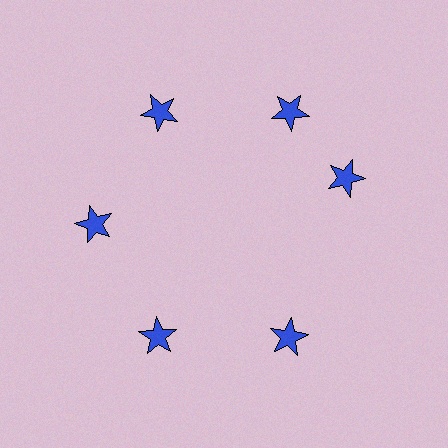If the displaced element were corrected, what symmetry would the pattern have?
It would have 6-fold rotational symmetry — the pattern would map onto itself every 60 degrees.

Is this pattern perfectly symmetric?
No. The 6 blue stars are arranged in a ring, but one element near the 3 o'clock position is rotated out of alignment along the ring, breaking the 6-fold rotational symmetry.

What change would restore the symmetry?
The symmetry would be restored by rotating it back into even spacing with its neighbors so that all 6 stars sit at equal angles and equal distance from the center.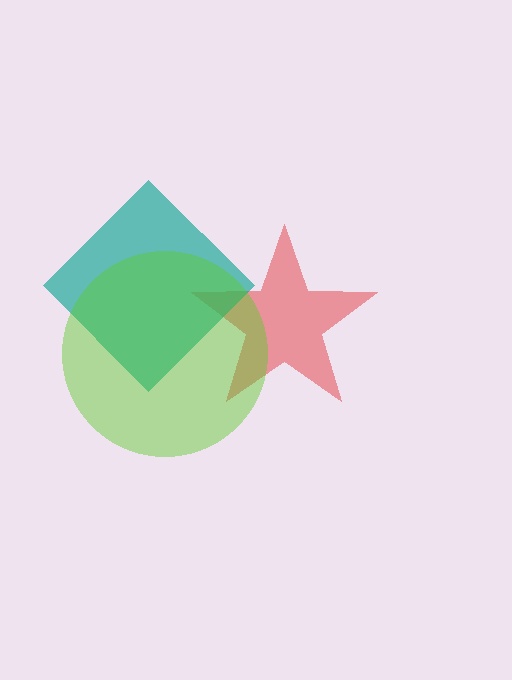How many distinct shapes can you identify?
There are 3 distinct shapes: a red star, a teal diamond, a lime circle.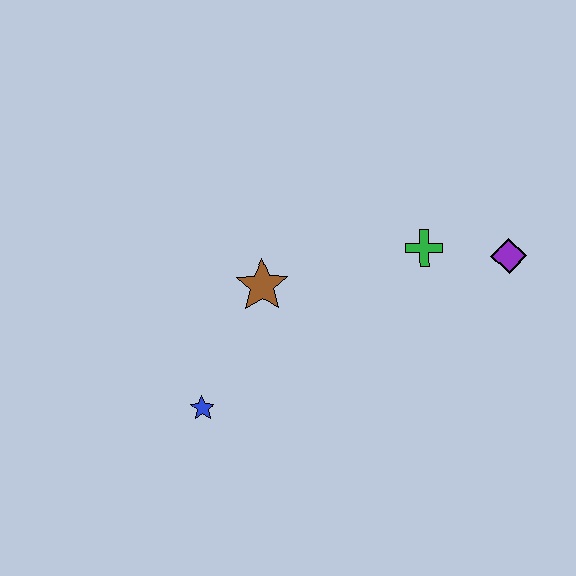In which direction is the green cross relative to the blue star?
The green cross is to the right of the blue star.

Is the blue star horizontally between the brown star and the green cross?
No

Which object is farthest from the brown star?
The purple diamond is farthest from the brown star.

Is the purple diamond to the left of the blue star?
No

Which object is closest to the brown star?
The blue star is closest to the brown star.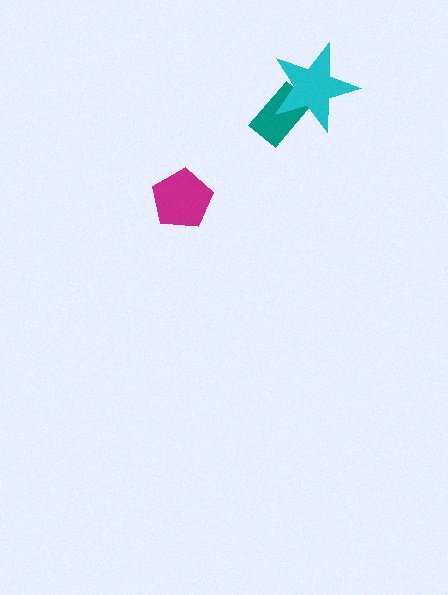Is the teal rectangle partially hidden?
Yes, it is partially covered by another shape.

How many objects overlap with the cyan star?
1 object overlaps with the cyan star.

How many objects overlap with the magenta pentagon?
0 objects overlap with the magenta pentagon.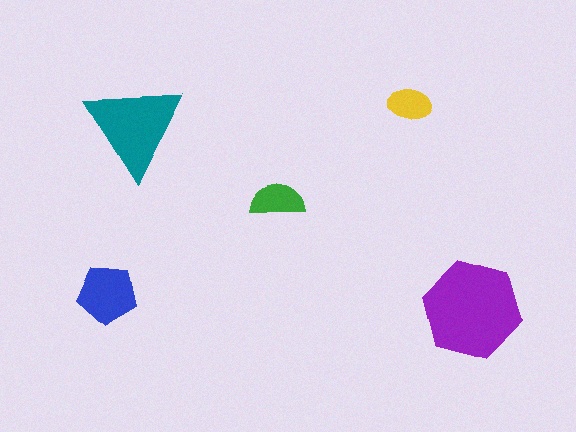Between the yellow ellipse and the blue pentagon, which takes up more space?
The blue pentagon.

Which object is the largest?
The purple hexagon.